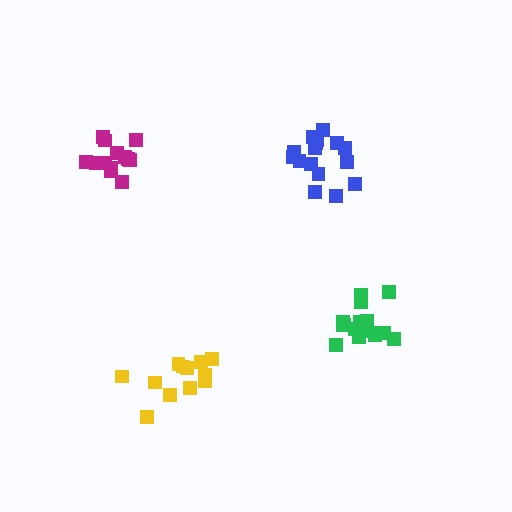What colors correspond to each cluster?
The clusters are colored: green, yellow, blue, magenta.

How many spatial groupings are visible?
There are 4 spatial groupings.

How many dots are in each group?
Group 1: 16 dots, Group 2: 12 dots, Group 3: 16 dots, Group 4: 13 dots (57 total).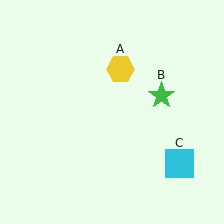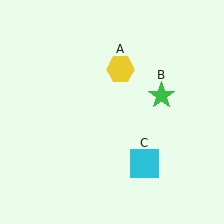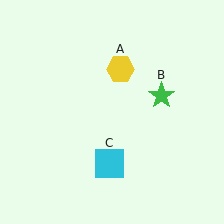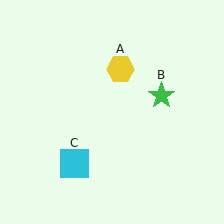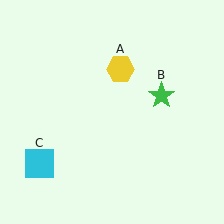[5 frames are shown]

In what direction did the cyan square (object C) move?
The cyan square (object C) moved left.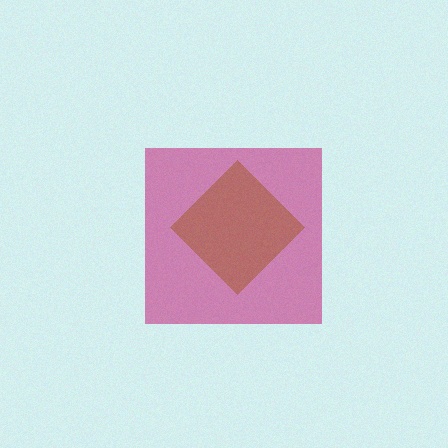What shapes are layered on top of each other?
The layered shapes are: a magenta square, a brown diamond.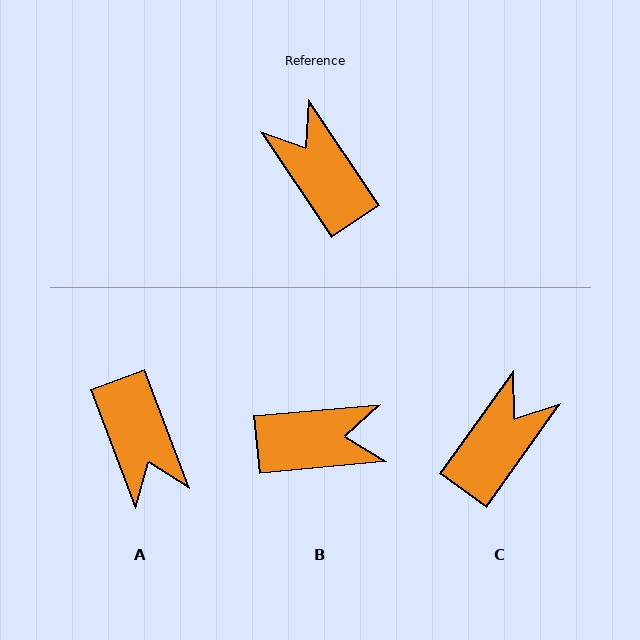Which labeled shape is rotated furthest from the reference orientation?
A, about 167 degrees away.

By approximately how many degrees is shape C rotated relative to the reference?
Approximately 70 degrees clockwise.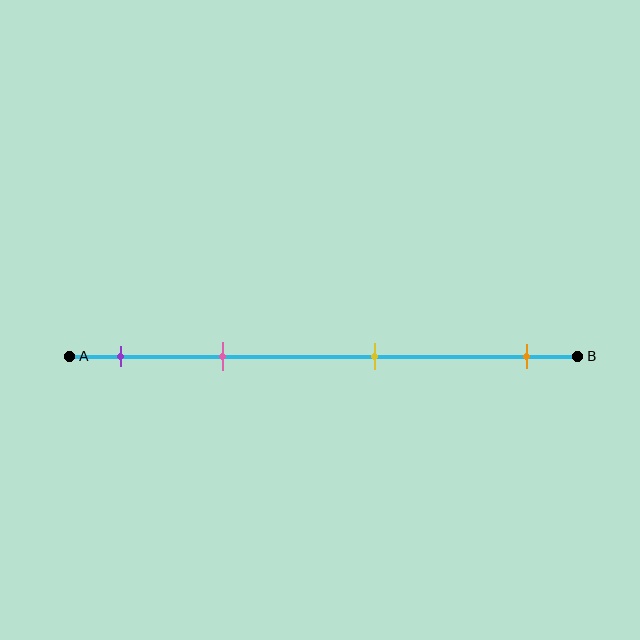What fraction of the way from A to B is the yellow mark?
The yellow mark is approximately 60% (0.6) of the way from A to B.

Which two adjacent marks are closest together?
The purple and pink marks are the closest adjacent pair.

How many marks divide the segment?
There are 4 marks dividing the segment.